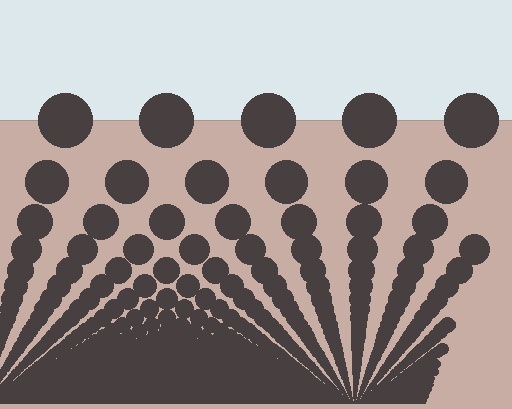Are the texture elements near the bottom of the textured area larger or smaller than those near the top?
Smaller. The gradient is inverted — elements near the bottom are smaller and denser.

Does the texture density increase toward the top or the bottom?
Density increases toward the bottom.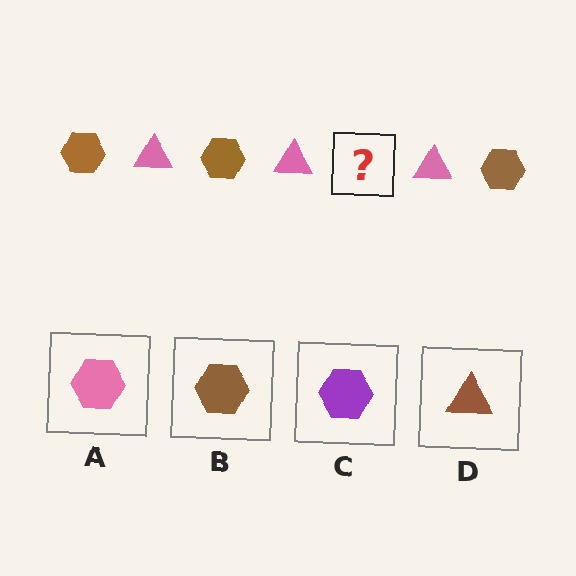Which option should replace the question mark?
Option B.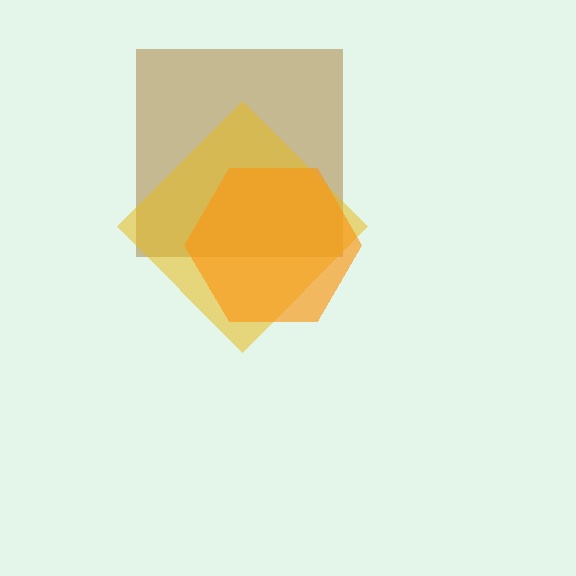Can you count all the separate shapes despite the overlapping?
Yes, there are 3 separate shapes.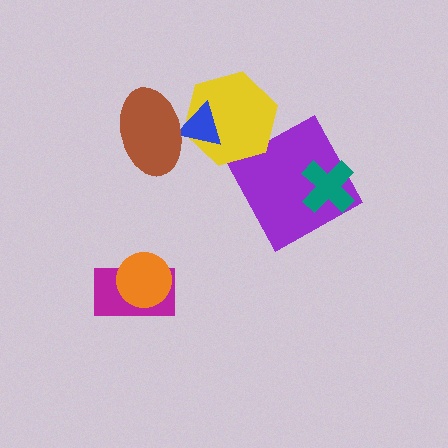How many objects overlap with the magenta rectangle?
1 object overlaps with the magenta rectangle.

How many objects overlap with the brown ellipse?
2 objects overlap with the brown ellipse.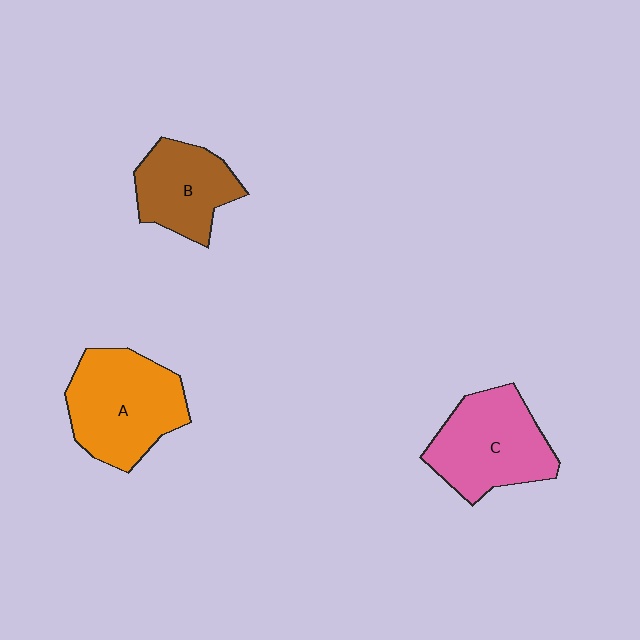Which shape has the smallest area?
Shape B (brown).